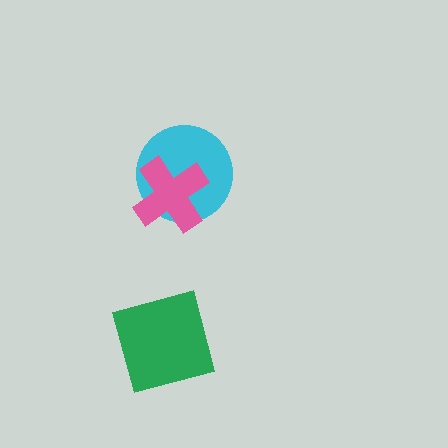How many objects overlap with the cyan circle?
1 object overlaps with the cyan circle.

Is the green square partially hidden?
No, no other shape covers it.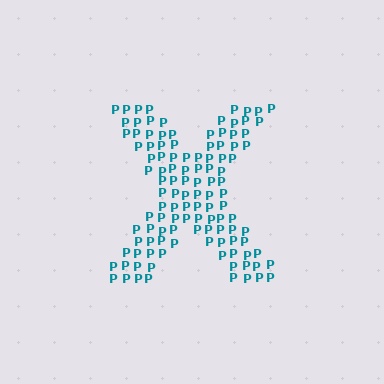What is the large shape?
The large shape is the letter X.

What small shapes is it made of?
It is made of small letter P's.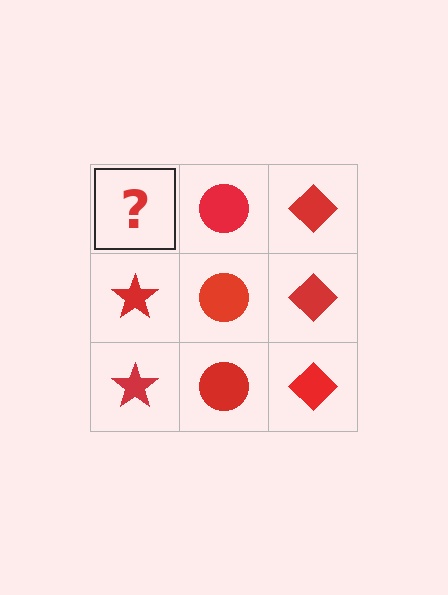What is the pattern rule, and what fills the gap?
The rule is that each column has a consistent shape. The gap should be filled with a red star.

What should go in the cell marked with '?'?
The missing cell should contain a red star.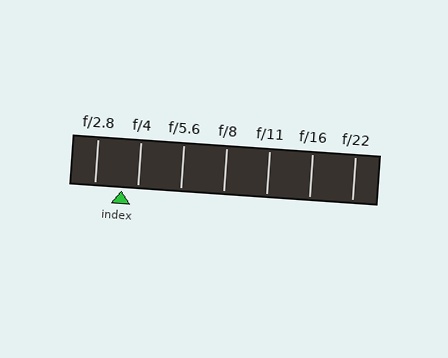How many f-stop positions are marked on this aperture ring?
There are 7 f-stop positions marked.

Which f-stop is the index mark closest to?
The index mark is closest to f/4.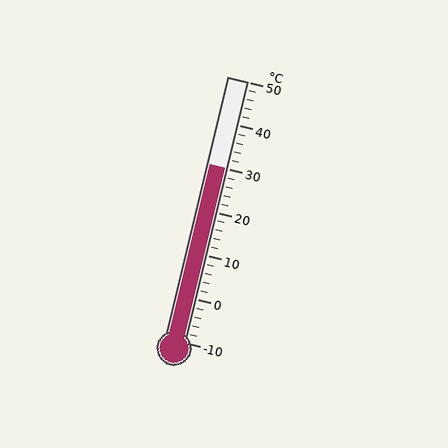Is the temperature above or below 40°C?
The temperature is below 40°C.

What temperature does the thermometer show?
The thermometer shows approximately 30°C.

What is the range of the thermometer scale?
The thermometer scale ranges from -10°C to 50°C.